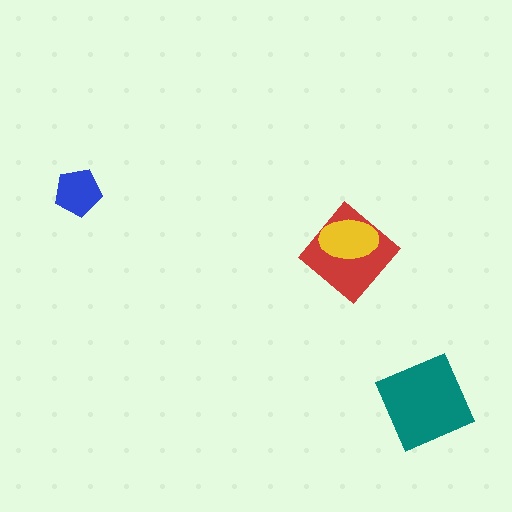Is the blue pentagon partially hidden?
No, no other shape covers it.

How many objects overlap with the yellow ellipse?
1 object overlaps with the yellow ellipse.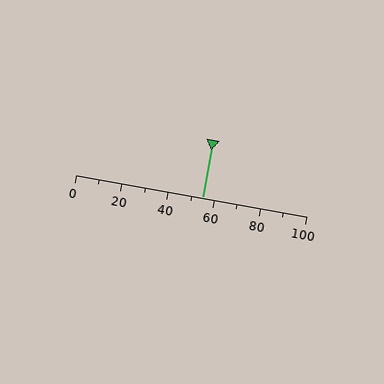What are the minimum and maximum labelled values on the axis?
The axis runs from 0 to 100.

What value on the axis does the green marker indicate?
The marker indicates approximately 55.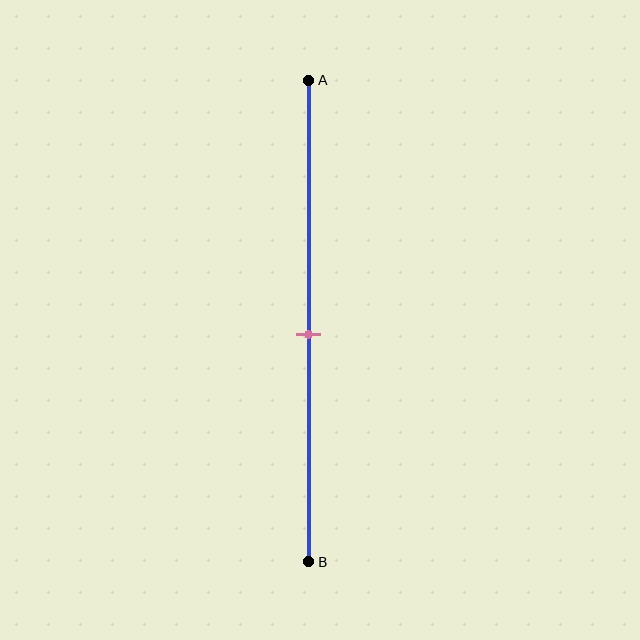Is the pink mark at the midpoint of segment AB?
Yes, the mark is approximately at the midpoint.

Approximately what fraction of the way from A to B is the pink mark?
The pink mark is approximately 55% of the way from A to B.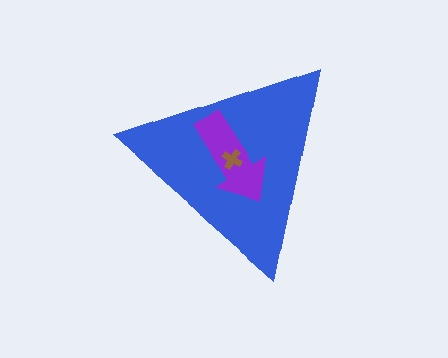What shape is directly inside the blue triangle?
The purple arrow.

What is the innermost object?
The brown cross.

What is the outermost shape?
The blue triangle.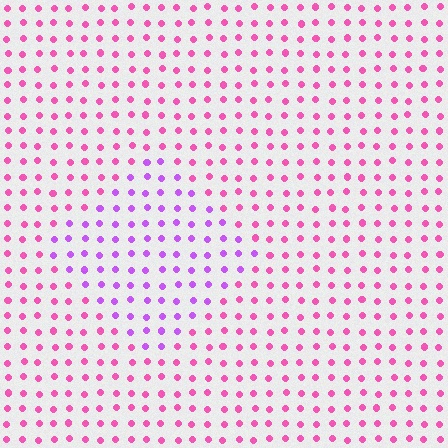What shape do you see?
I see a diamond.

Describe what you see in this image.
The image is filled with small pink elements in a uniform arrangement. A diamond-shaped region is visible where the elements are tinted to a slightly different hue, forming a subtle color boundary.